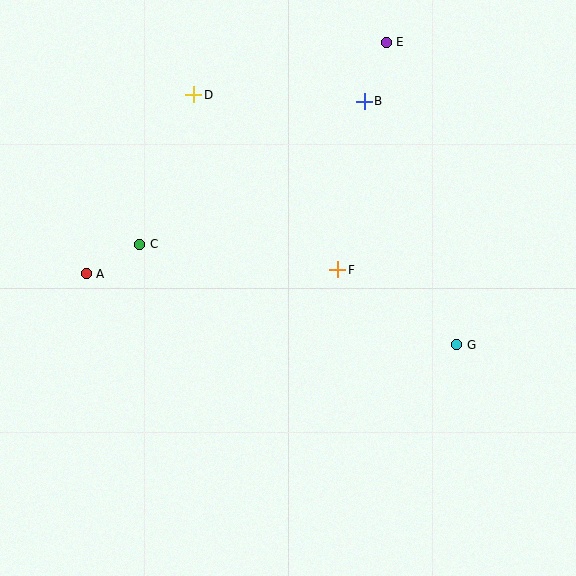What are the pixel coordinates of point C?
Point C is at (140, 244).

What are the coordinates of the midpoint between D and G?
The midpoint between D and G is at (325, 220).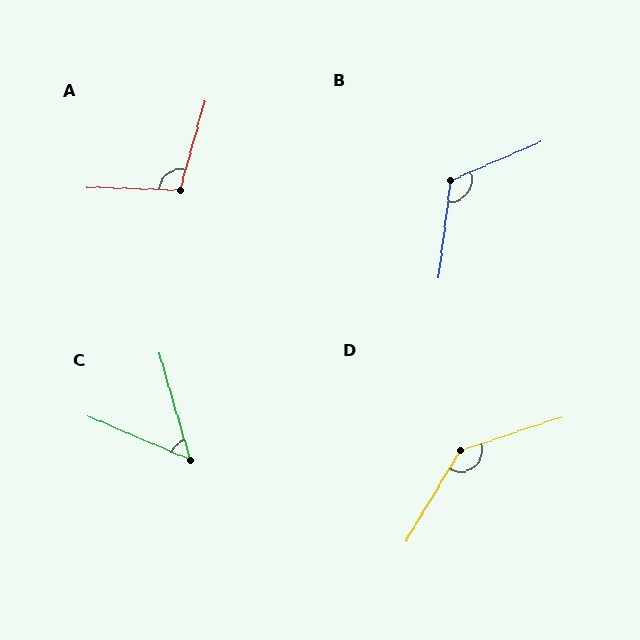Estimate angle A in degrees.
Approximately 103 degrees.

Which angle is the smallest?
C, at approximately 51 degrees.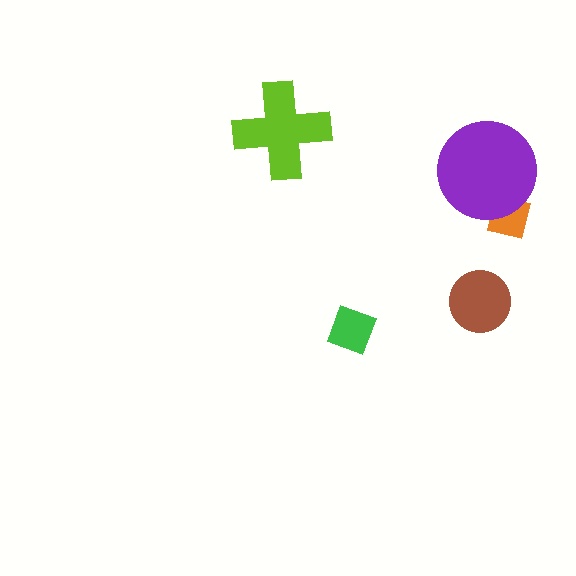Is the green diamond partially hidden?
No, no other shape covers it.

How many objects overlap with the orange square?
1 object overlaps with the orange square.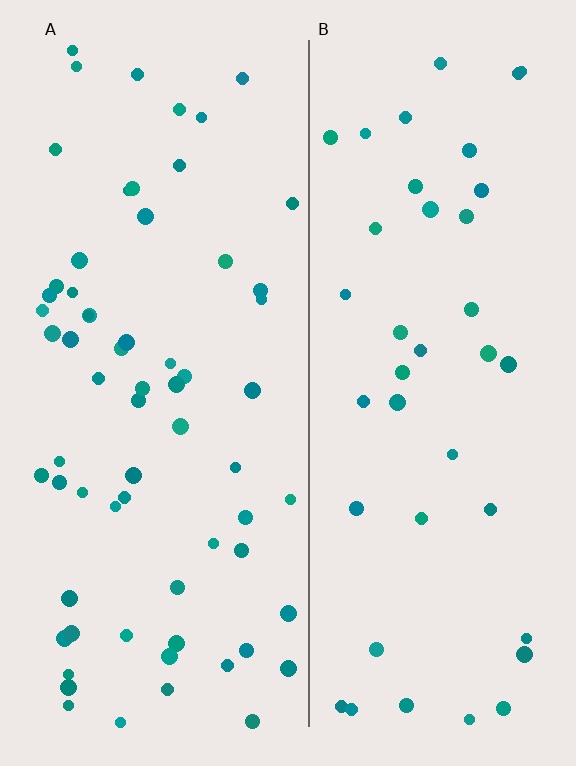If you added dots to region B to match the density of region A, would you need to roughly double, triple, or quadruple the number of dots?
Approximately double.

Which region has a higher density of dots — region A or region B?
A (the left).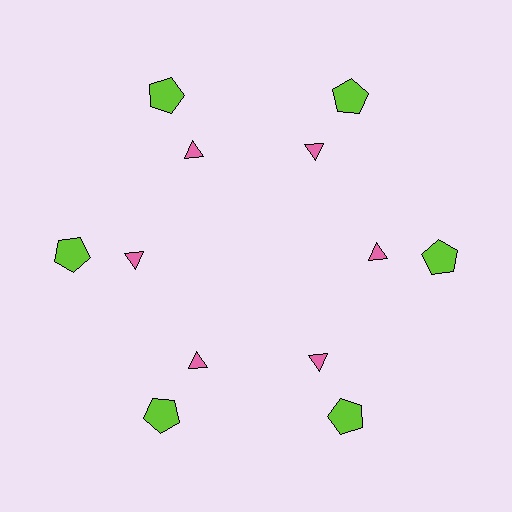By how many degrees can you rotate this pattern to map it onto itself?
The pattern maps onto itself every 60 degrees of rotation.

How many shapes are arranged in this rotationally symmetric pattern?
There are 12 shapes, arranged in 6 groups of 2.